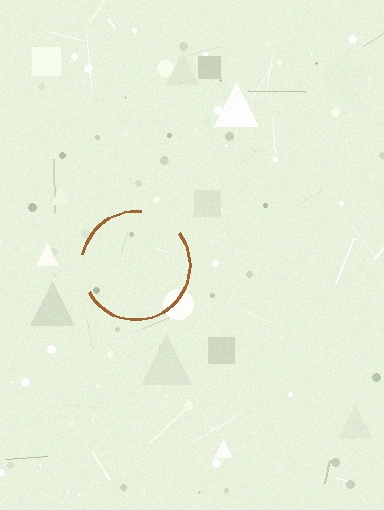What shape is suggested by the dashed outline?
The dashed outline suggests a circle.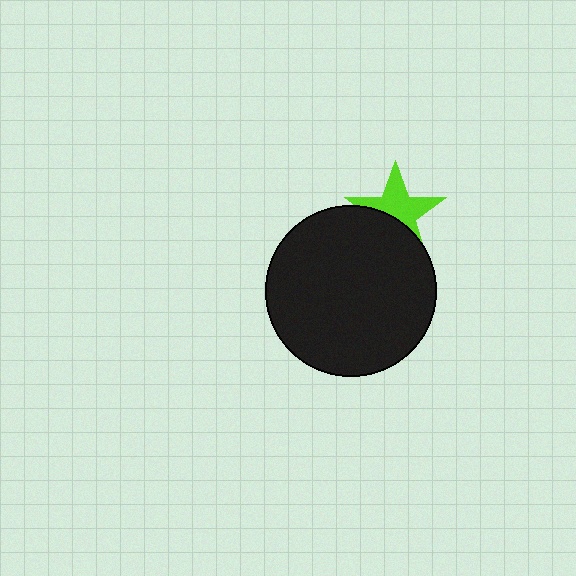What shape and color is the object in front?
The object in front is a black circle.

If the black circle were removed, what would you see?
You would see the complete lime star.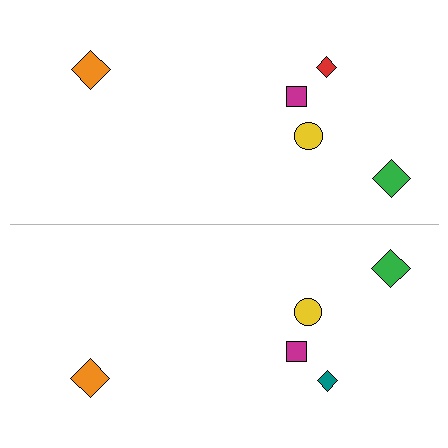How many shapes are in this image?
There are 10 shapes in this image.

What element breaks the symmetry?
The teal diamond on the bottom side breaks the symmetry — its mirror counterpart is red.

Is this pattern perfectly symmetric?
No, the pattern is not perfectly symmetric. The teal diamond on the bottom side breaks the symmetry — its mirror counterpart is red.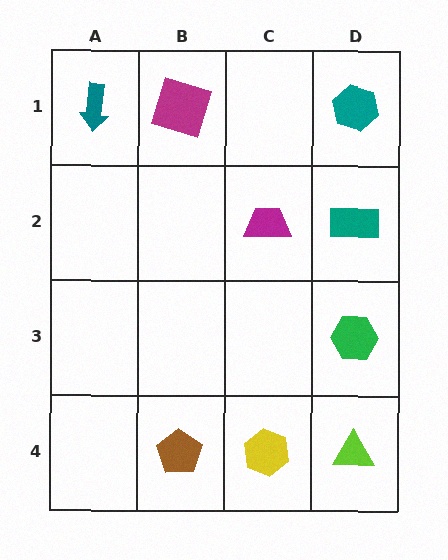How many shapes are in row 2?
2 shapes.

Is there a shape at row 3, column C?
No, that cell is empty.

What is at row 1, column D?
A teal hexagon.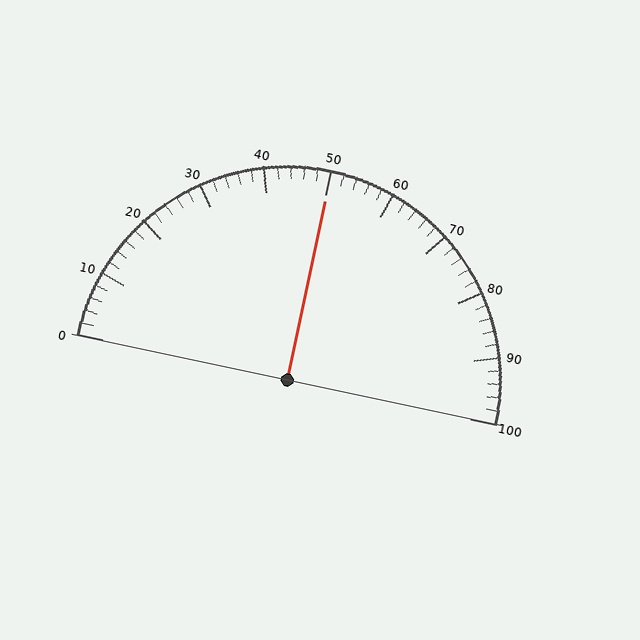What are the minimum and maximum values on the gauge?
The gauge ranges from 0 to 100.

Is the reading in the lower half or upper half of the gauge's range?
The reading is in the upper half of the range (0 to 100).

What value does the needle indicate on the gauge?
The needle indicates approximately 50.